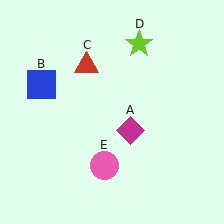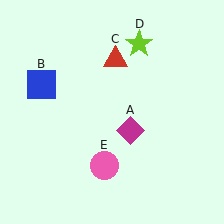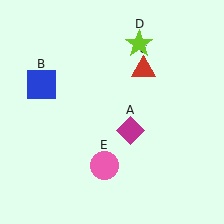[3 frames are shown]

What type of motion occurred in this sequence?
The red triangle (object C) rotated clockwise around the center of the scene.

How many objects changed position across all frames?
1 object changed position: red triangle (object C).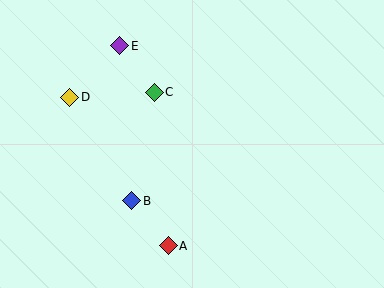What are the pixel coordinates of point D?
Point D is at (70, 97).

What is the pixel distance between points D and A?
The distance between D and A is 178 pixels.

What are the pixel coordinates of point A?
Point A is at (168, 246).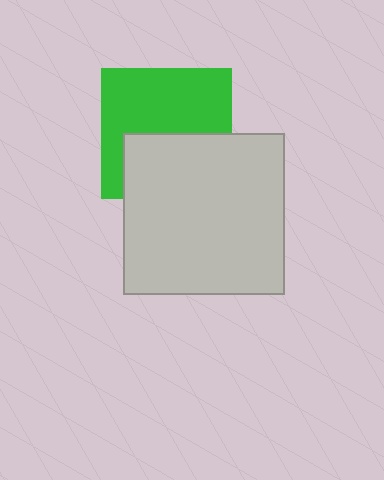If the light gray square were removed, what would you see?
You would see the complete green square.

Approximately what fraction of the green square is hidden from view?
Roughly 42% of the green square is hidden behind the light gray square.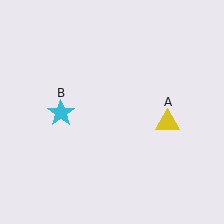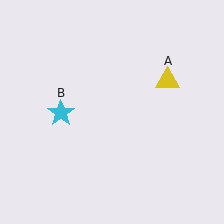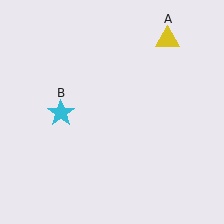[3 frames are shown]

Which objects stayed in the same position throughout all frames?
Cyan star (object B) remained stationary.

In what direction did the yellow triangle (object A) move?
The yellow triangle (object A) moved up.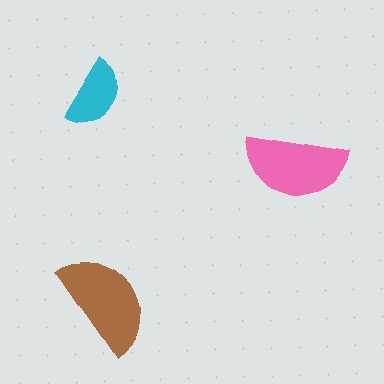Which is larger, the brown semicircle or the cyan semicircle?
The brown one.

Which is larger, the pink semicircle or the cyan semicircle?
The pink one.